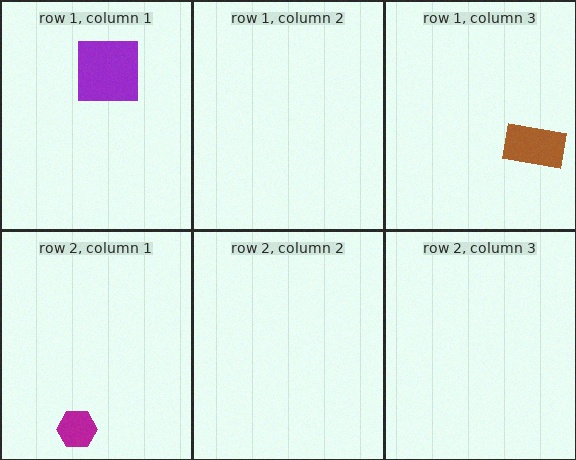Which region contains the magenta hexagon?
The row 2, column 1 region.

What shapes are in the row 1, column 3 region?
The brown rectangle.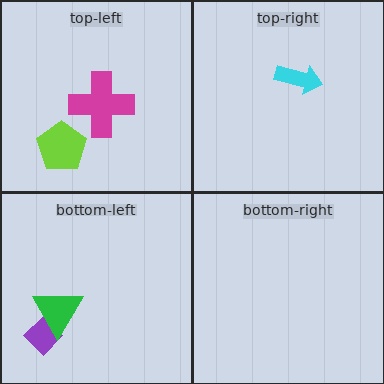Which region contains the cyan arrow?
The top-right region.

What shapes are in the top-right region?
The cyan arrow.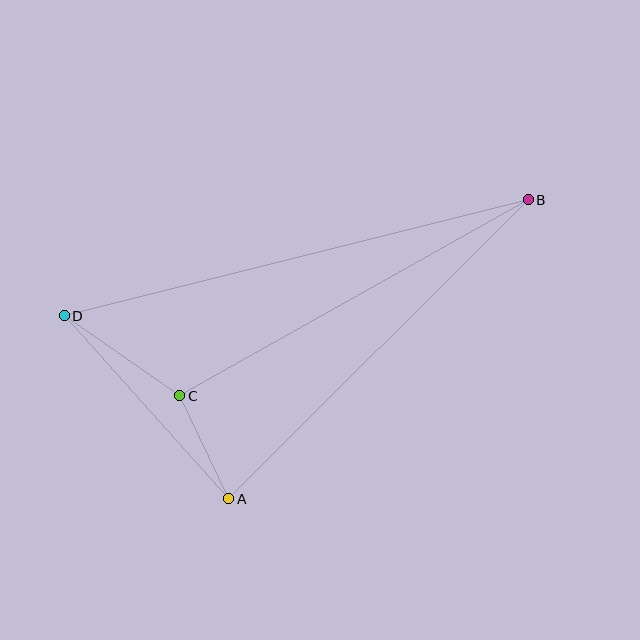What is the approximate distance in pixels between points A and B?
The distance between A and B is approximately 423 pixels.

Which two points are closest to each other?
Points A and C are closest to each other.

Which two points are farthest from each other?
Points B and D are farthest from each other.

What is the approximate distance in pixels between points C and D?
The distance between C and D is approximately 140 pixels.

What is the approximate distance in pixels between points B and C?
The distance between B and C is approximately 400 pixels.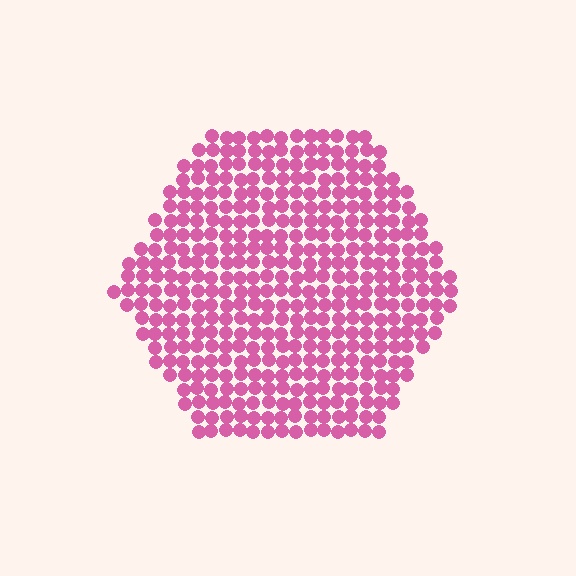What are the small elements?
The small elements are circles.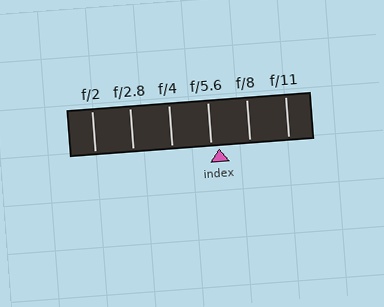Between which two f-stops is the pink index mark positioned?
The index mark is between f/5.6 and f/8.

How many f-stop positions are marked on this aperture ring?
There are 6 f-stop positions marked.